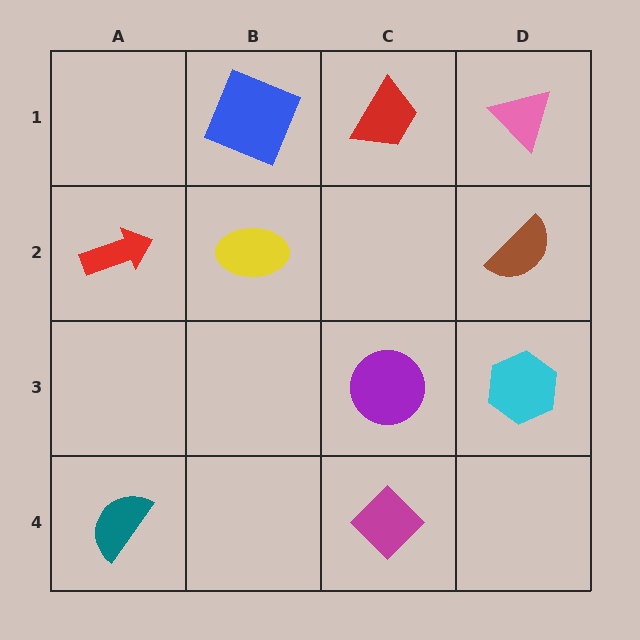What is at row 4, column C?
A magenta diamond.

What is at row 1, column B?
A blue square.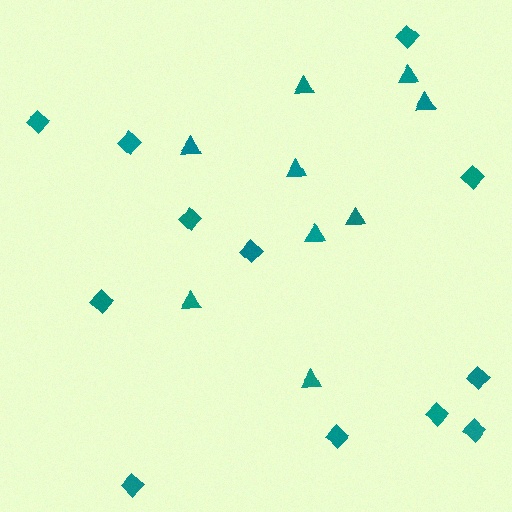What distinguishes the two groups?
There are 2 groups: one group of triangles (9) and one group of diamonds (12).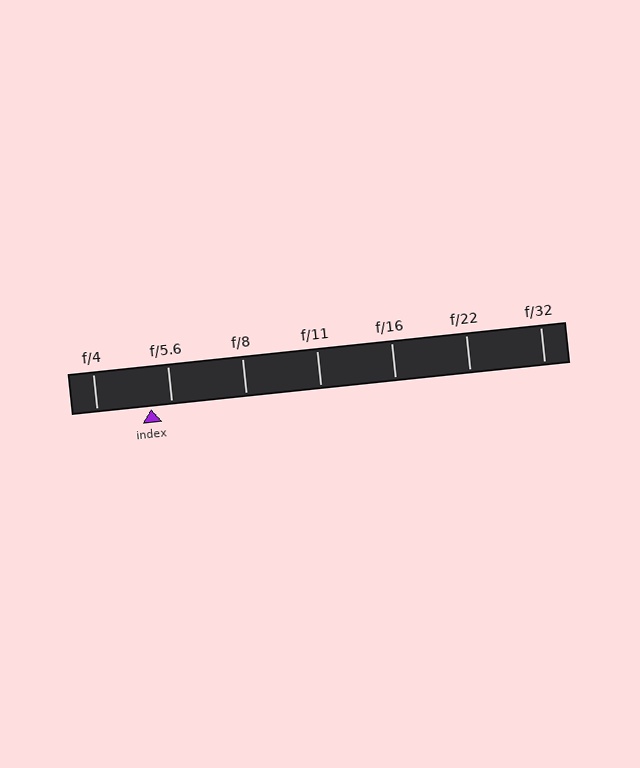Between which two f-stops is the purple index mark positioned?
The index mark is between f/4 and f/5.6.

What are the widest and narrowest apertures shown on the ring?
The widest aperture shown is f/4 and the narrowest is f/32.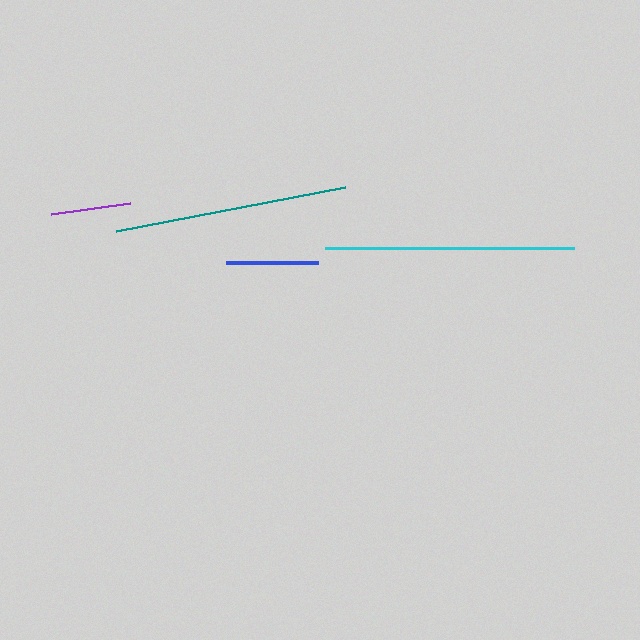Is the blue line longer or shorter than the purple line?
The blue line is longer than the purple line.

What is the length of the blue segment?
The blue segment is approximately 92 pixels long.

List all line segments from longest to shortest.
From longest to shortest: cyan, teal, blue, purple.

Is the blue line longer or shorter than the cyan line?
The cyan line is longer than the blue line.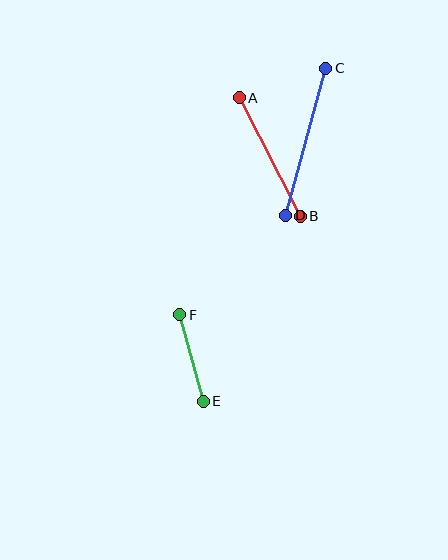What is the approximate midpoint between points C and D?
The midpoint is at approximately (306, 142) pixels.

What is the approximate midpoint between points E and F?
The midpoint is at approximately (191, 358) pixels.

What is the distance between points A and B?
The distance is approximately 133 pixels.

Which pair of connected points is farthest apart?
Points C and D are farthest apart.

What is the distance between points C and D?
The distance is approximately 153 pixels.